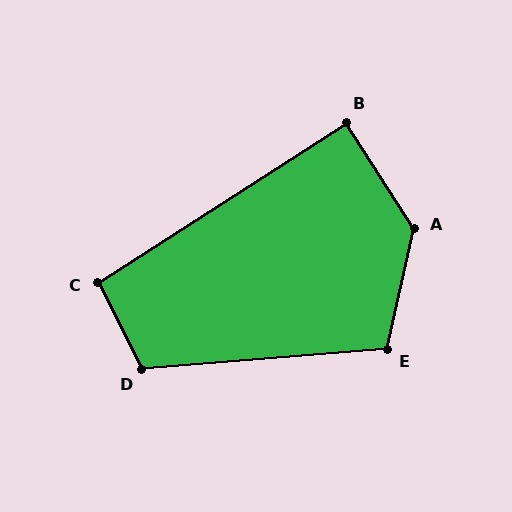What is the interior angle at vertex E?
Approximately 107 degrees (obtuse).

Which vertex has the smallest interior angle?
B, at approximately 90 degrees.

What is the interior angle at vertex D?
Approximately 112 degrees (obtuse).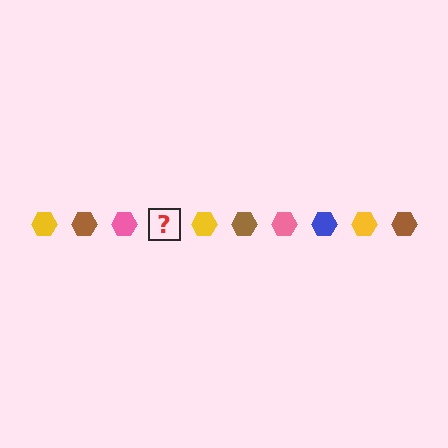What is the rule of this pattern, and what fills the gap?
The rule is that the pattern cycles through yellow, brown, pink, blue hexagons. The gap should be filled with a blue hexagon.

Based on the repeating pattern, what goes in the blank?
The blank should be a blue hexagon.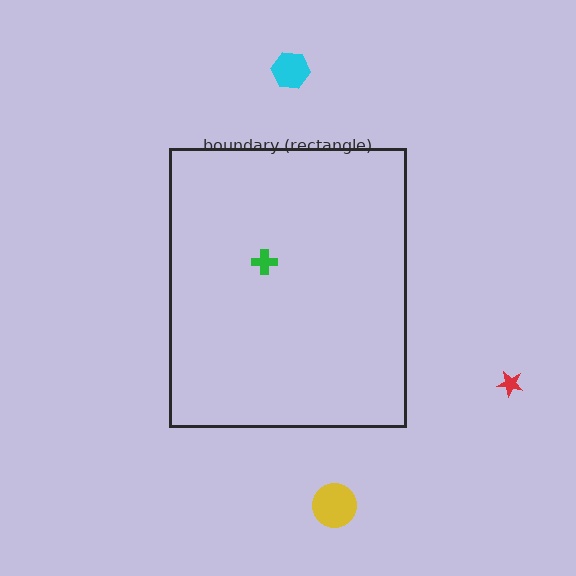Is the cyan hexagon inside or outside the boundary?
Outside.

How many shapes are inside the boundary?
1 inside, 3 outside.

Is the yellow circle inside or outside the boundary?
Outside.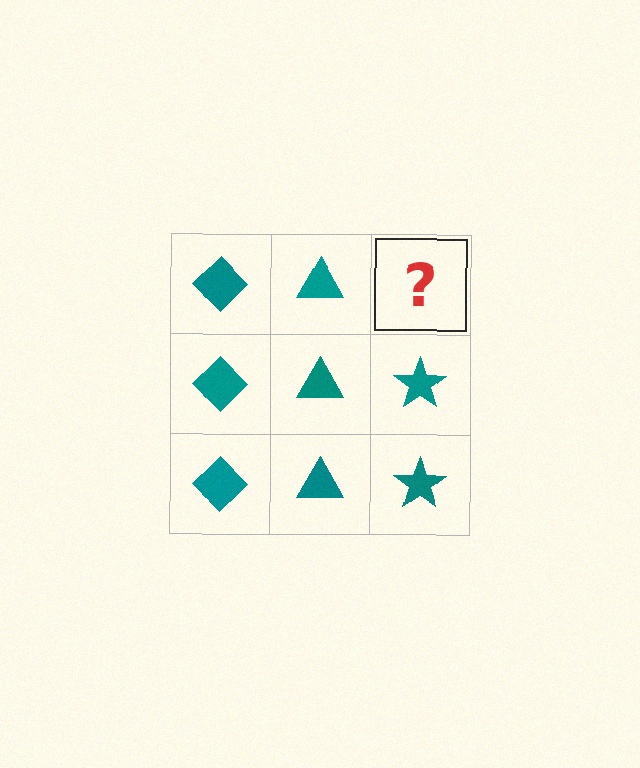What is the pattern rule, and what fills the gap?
The rule is that each column has a consistent shape. The gap should be filled with a teal star.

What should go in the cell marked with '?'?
The missing cell should contain a teal star.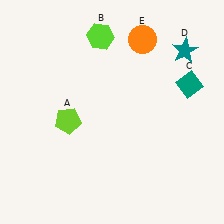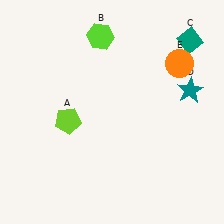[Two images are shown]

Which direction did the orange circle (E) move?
The orange circle (E) moved right.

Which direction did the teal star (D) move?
The teal star (D) moved down.